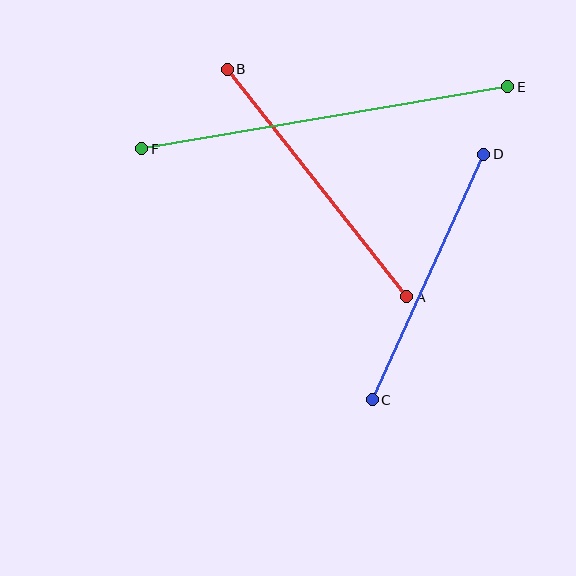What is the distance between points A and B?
The distance is approximately 290 pixels.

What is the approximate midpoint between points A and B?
The midpoint is at approximately (317, 183) pixels.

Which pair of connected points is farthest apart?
Points E and F are farthest apart.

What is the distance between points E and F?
The distance is approximately 371 pixels.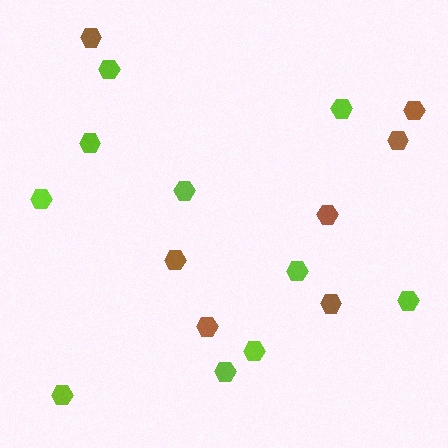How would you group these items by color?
There are 2 groups: one group of lime hexagons (10) and one group of brown hexagons (7).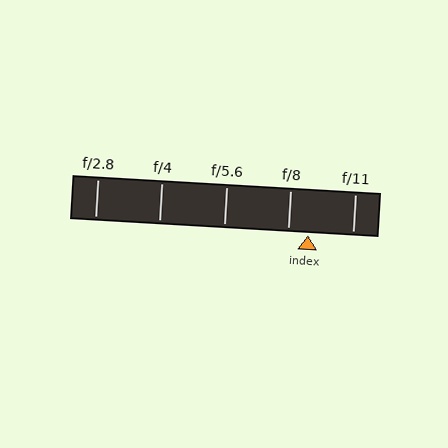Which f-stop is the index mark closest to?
The index mark is closest to f/8.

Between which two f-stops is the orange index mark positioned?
The index mark is between f/8 and f/11.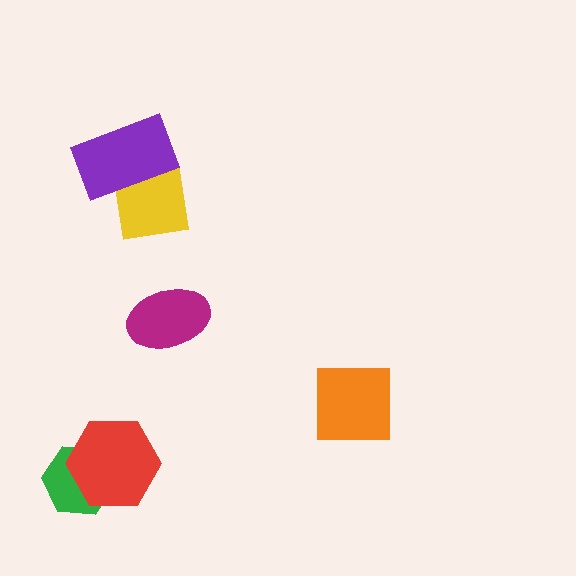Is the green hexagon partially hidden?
Yes, it is partially covered by another shape.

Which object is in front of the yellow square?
The purple rectangle is in front of the yellow square.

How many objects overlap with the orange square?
0 objects overlap with the orange square.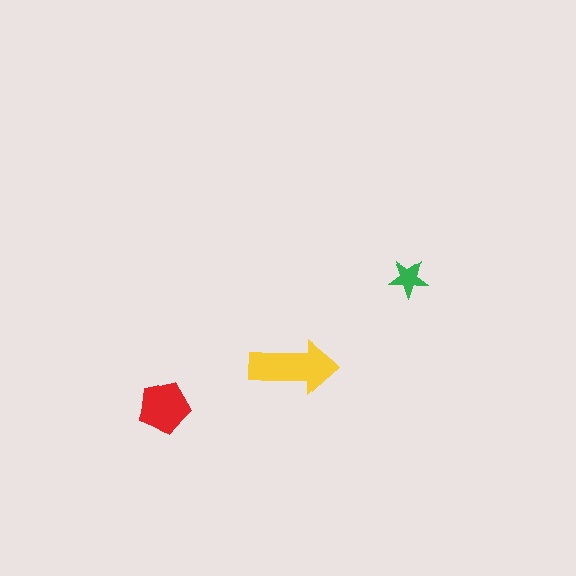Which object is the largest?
The yellow arrow.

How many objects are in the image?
There are 3 objects in the image.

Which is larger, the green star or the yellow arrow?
The yellow arrow.